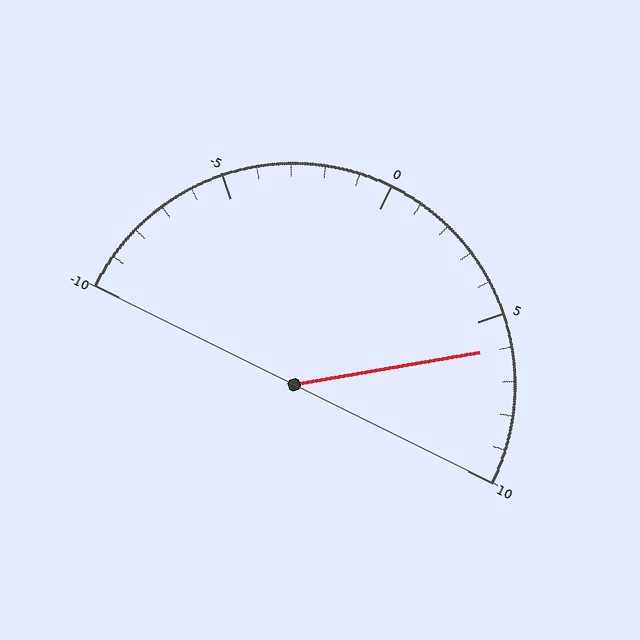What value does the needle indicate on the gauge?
The needle indicates approximately 6.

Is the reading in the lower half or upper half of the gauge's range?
The reading is in the upper half of the range (-10 to 10).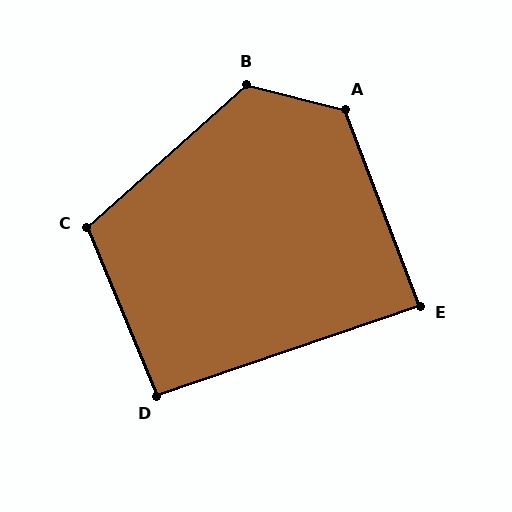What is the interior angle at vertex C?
Approximately 109 degrees (obtuse).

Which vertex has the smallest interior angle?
E, at approximately 88 degrees.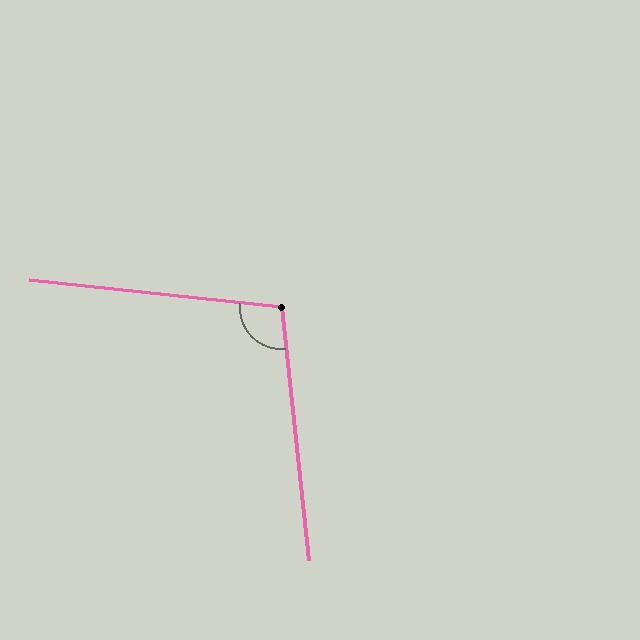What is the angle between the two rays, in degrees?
Approximately 102 degrees.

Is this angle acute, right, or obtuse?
It is obtuse.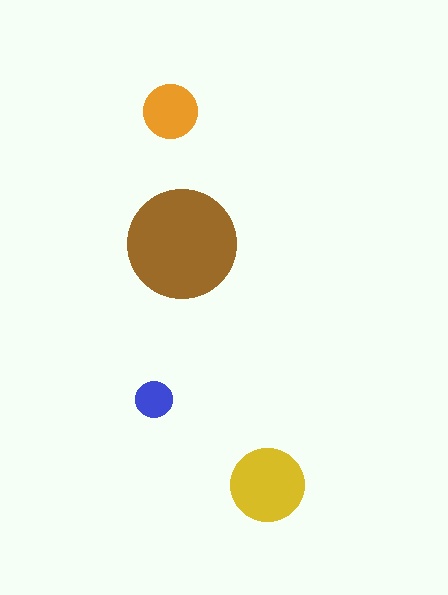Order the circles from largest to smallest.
the brown one, the yellow one, the orange one, the blue one.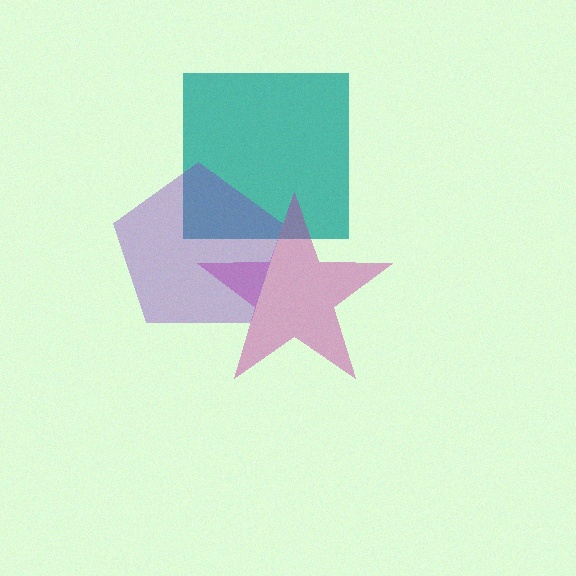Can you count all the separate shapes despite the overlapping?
Yes, there are 3 separate shapes.